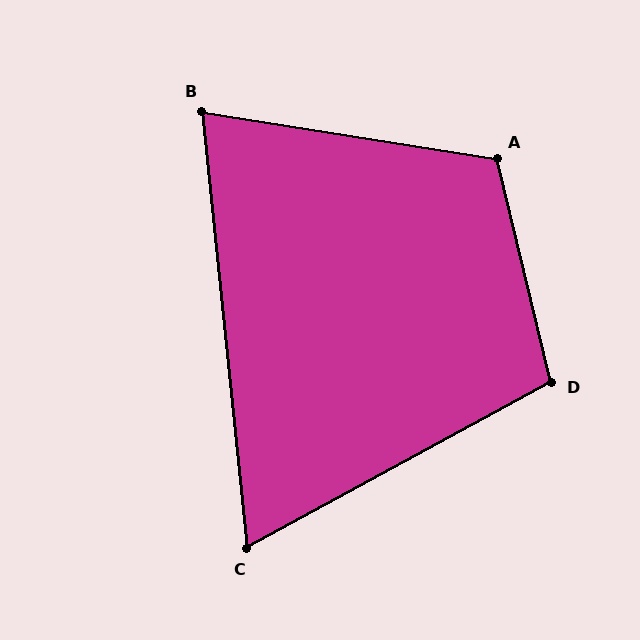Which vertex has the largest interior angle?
A, at approximately 113 degrees.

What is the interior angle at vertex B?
Approximately 75 degrees (acute).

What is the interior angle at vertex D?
Approximately 105 degrees (obtuse).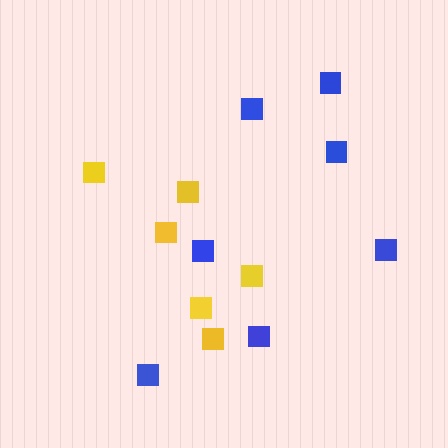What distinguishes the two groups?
There are 2 groups: one group of blue squares (7) and one group of yellow squares (6).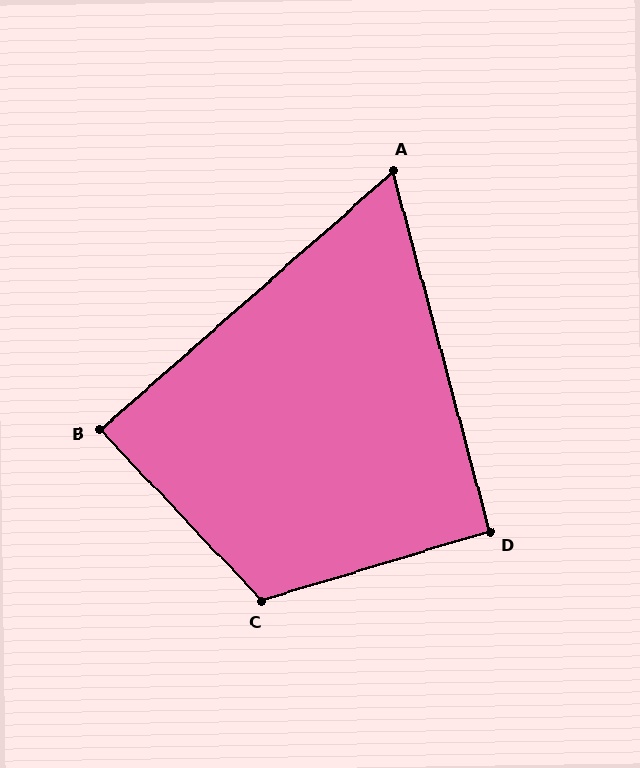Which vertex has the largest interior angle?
C, at approximately 116 degrees.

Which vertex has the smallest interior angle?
A, at approximately 64 degrees.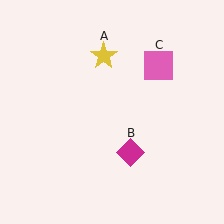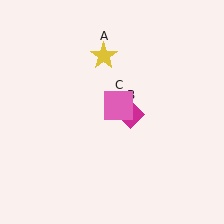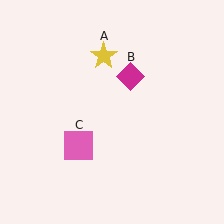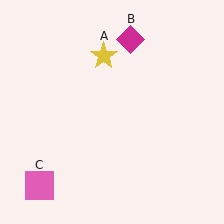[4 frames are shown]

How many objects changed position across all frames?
2 objects changed position: magenta diamond (object B), pink square (object C).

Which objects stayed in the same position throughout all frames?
Yellow star (object A) remained stationary.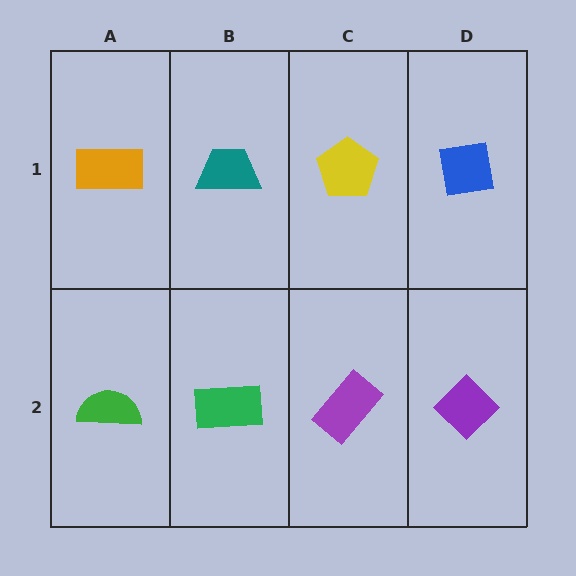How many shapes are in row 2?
4 shapes.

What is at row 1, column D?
A blue square.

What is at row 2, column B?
A green rectangle.